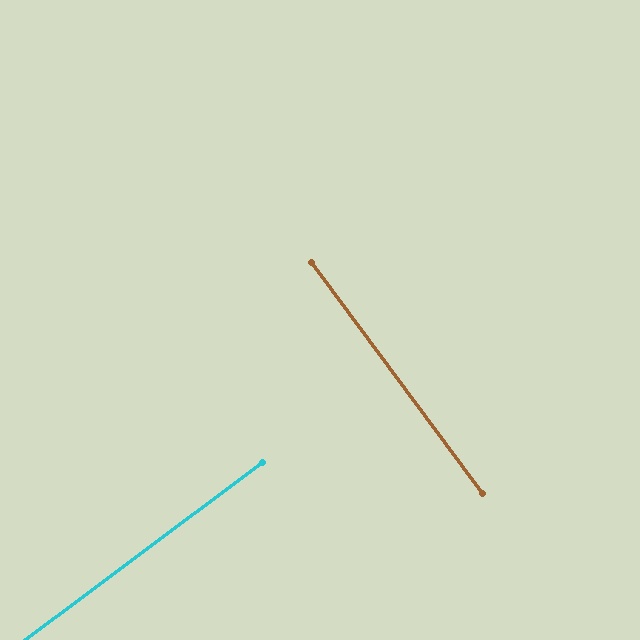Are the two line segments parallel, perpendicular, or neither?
Perpendicular — they meet at approximately 90°.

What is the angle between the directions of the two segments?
Approximately 90 degrees.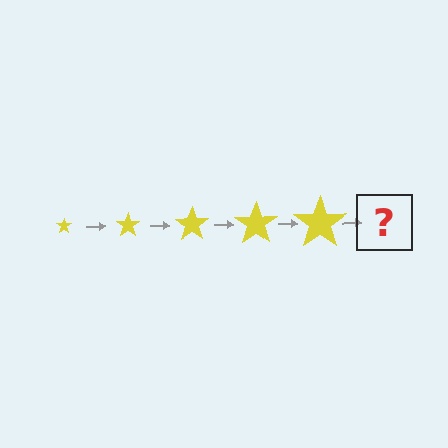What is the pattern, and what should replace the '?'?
The pattern is that the star gets progressively larger each step. The '?' should be a yellow star, larger than the previous one.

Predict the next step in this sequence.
The next step is a yellow star, larger than the previous one.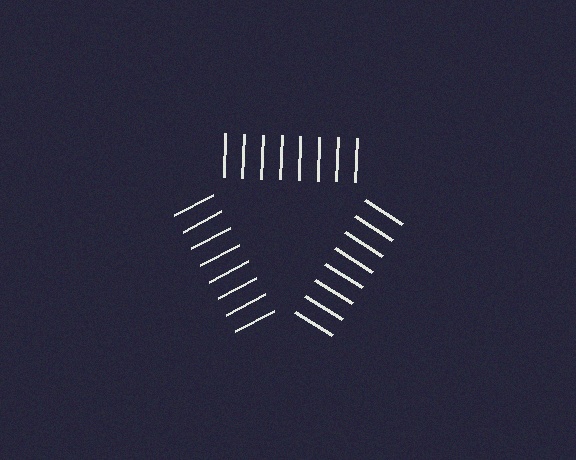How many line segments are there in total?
24 — 8 along each of the 3 edges.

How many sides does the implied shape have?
3 sides — the line-ends trace a triangle.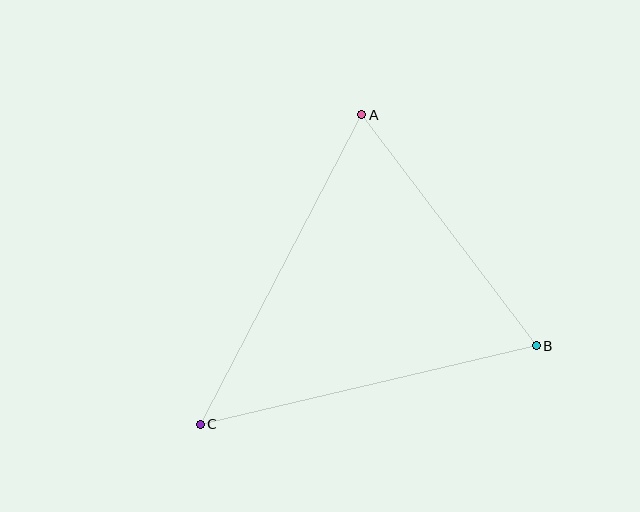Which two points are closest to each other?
Points A and B are closest to each other.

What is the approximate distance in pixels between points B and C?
The distance between B and C is approximately 345 pixels.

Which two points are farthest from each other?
Points A and C are farthest from each other.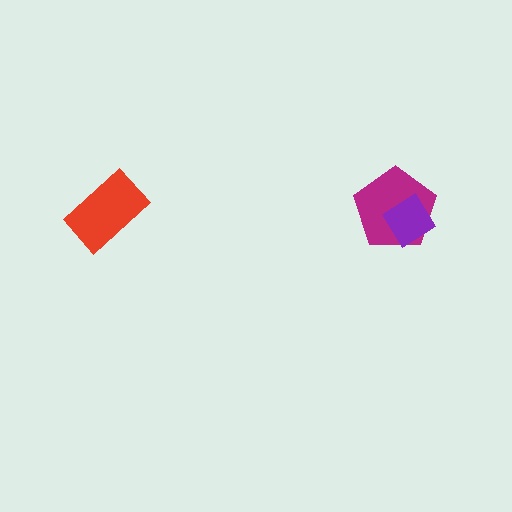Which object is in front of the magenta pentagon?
The purple diamond is in front of the magenta pentagon.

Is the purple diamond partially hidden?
No, no other shape covers it.